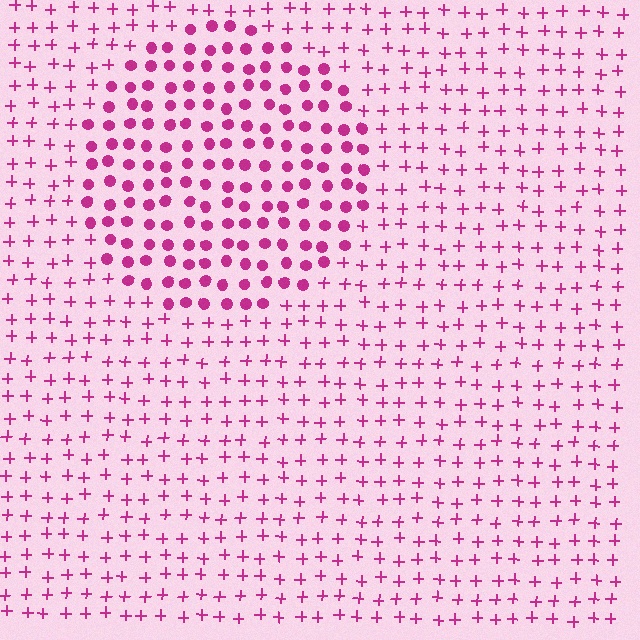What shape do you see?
I see a circle.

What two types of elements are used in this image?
The image uses circles inside the circle region and plus signs outside it.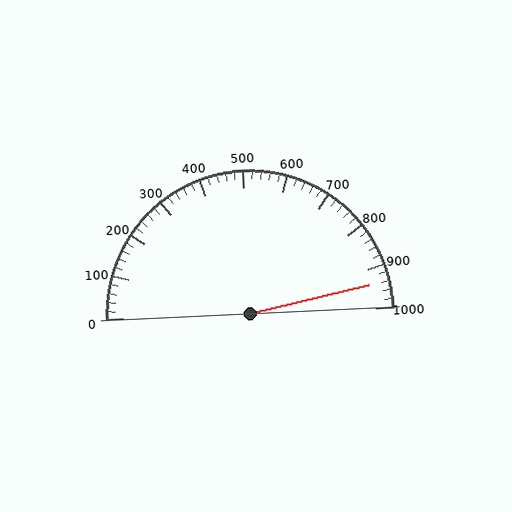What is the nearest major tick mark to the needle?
The nearest major tick mark is 900.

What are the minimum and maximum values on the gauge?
The gauge ranges from 0 to 1000.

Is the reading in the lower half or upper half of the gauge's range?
The reading is in the upper half of the range (0 to 1000).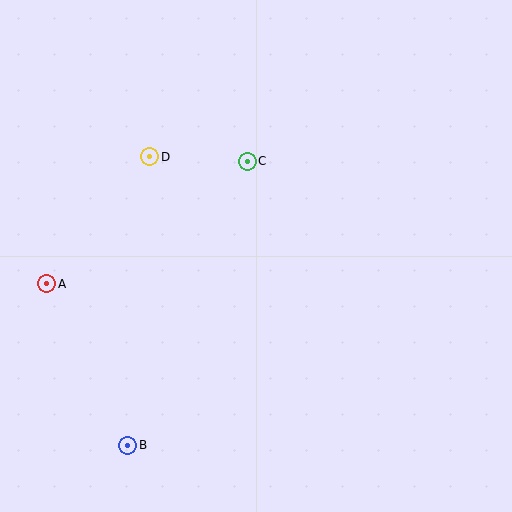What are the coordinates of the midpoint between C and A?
The midpoint between C and A is at (147, 223).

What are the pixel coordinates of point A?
Point A is at (47, 284).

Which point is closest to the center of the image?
Point C at (247, 161) is closest to the center.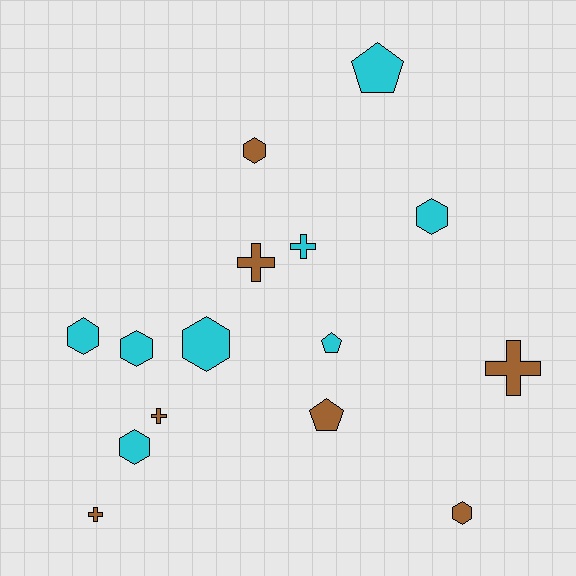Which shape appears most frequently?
Hexagon, with 7 objects.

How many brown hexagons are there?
There are 2 brown hexagons.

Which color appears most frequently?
Cyan, with 8 objects.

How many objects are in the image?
There are 15 objects.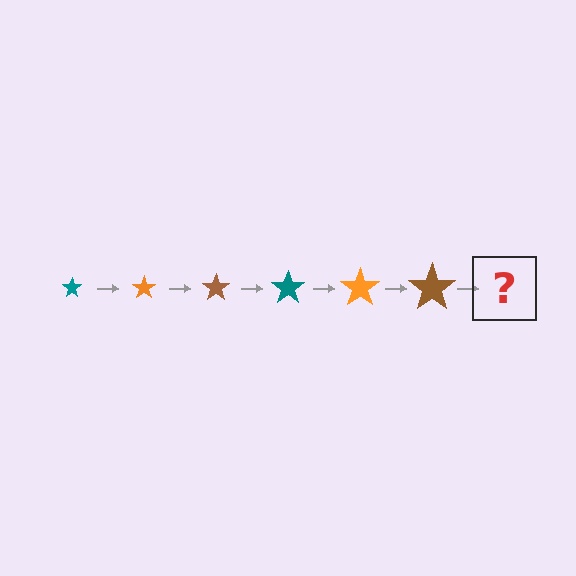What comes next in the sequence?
The next element should be a teal star, larger than the previous one.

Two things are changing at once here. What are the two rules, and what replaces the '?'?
The two rules are that the star grows larger each step and the color cycles through teal, orange, and brown. The '?' should be a teal star, larger than the previous one.